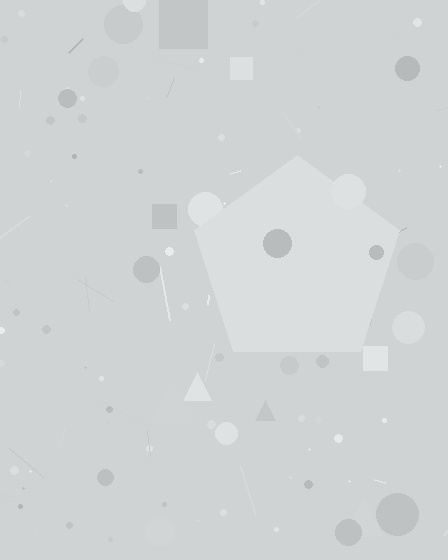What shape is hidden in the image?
A pentagon is hidden in the image.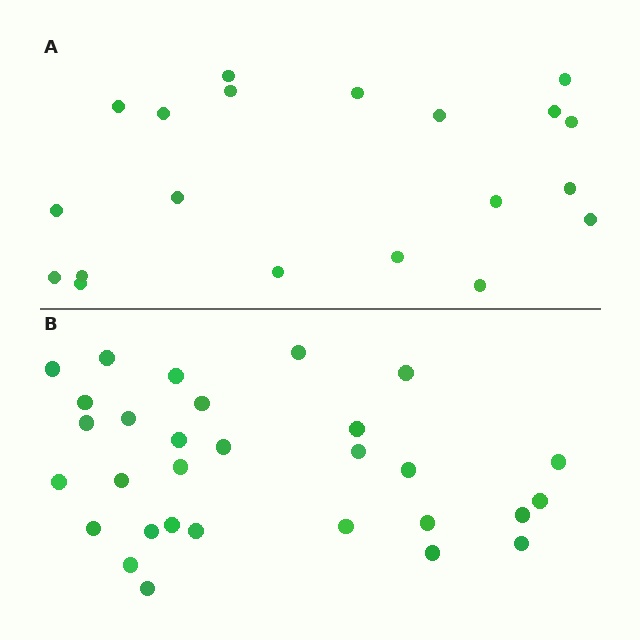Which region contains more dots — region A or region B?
Region B (the bottom region) has more dots.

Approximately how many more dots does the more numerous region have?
Region B has roughly 10 or so more dots than region A.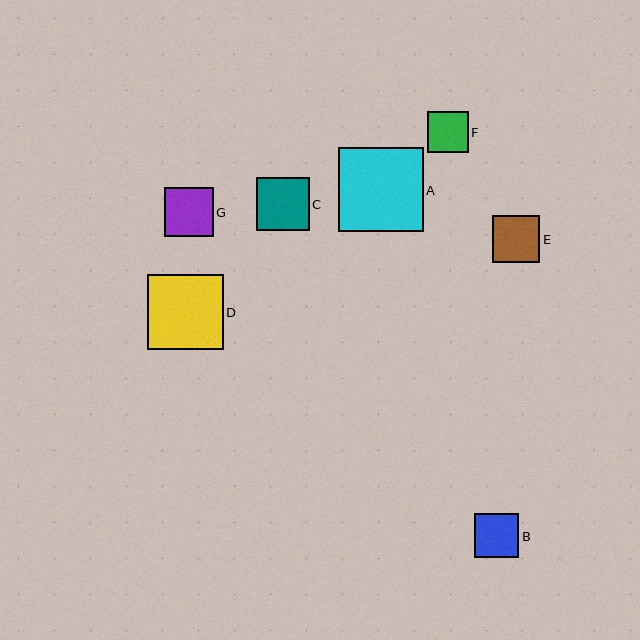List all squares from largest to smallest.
From largest to smallest: A, D, C, G, E, B, F.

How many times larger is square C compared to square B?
Square C is approximately 1.2 times the size of square B.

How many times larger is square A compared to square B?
Square A is approximately 1.9 times the size of square B.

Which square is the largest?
Square A is the largest with a size of approximately 84 pixels.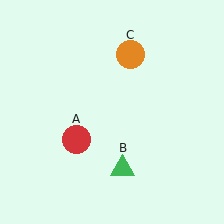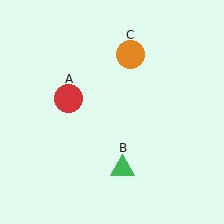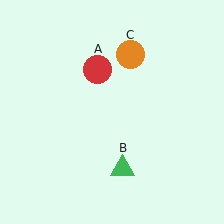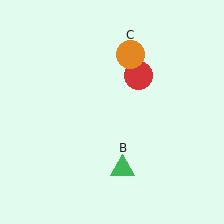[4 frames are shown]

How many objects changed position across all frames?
1 object changed position: red circle (object A).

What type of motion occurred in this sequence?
The red circle (object A) rotated clockwise around the center of the scene.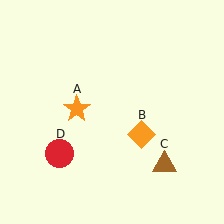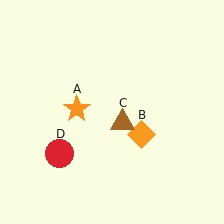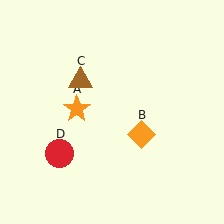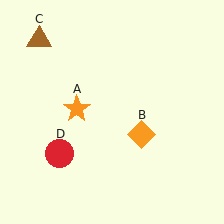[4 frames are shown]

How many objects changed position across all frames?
1 object changed position: brown triangle (object C).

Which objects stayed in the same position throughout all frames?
Orange star (object A) and orange diamond (object B) and red circle (object D) remained stationary.